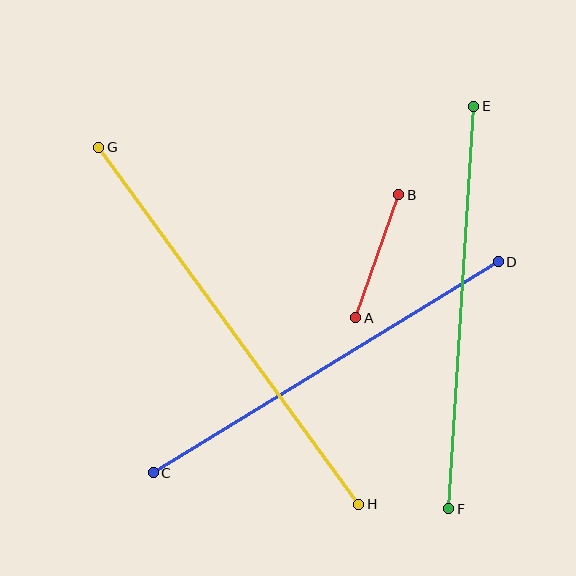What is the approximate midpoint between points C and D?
The midpoint is at approximately (326, 367) pixels.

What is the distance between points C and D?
The distance is approximately 404 pixels.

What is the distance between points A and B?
The distance is approximately 130 pixels.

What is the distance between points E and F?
The distance is approximately 403 pixels.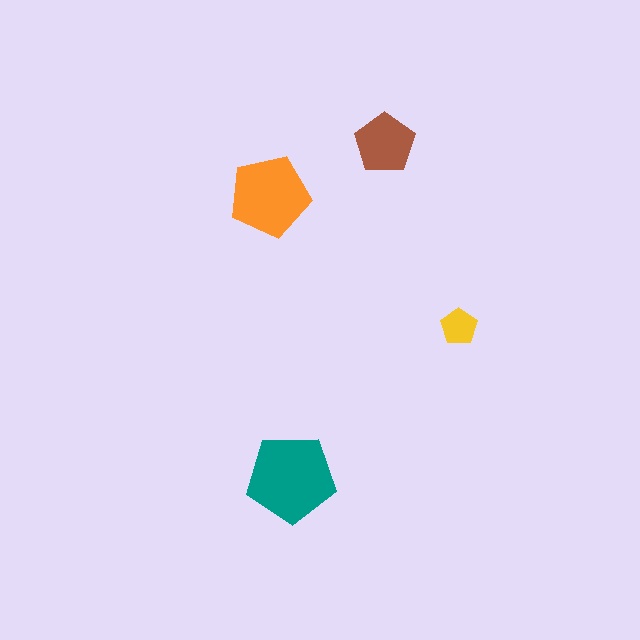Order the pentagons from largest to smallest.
the teal one, the orange one, the brown one, the yellow one.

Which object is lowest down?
The teal pentagon is bottommost.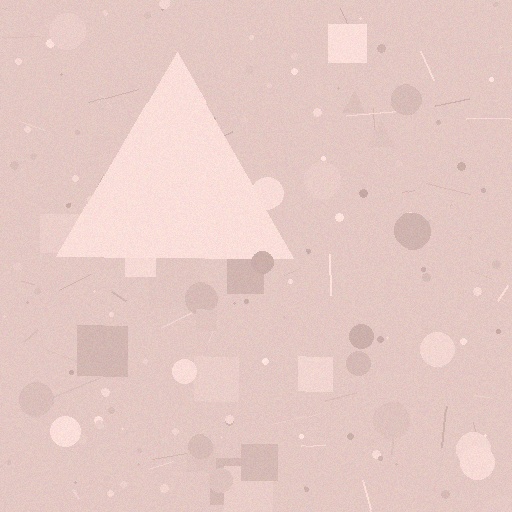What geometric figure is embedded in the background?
A triangle is embedded in the background.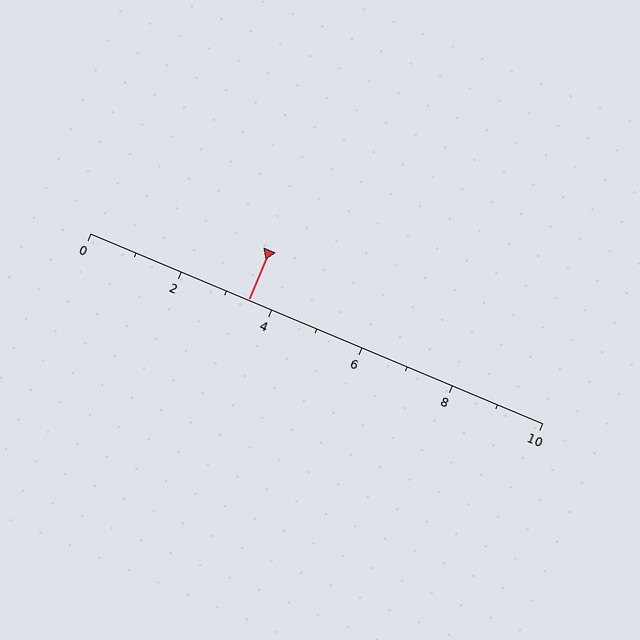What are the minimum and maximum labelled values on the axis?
The axis runs from 0 to 10.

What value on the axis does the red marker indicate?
The marker indicates approximately 3.5.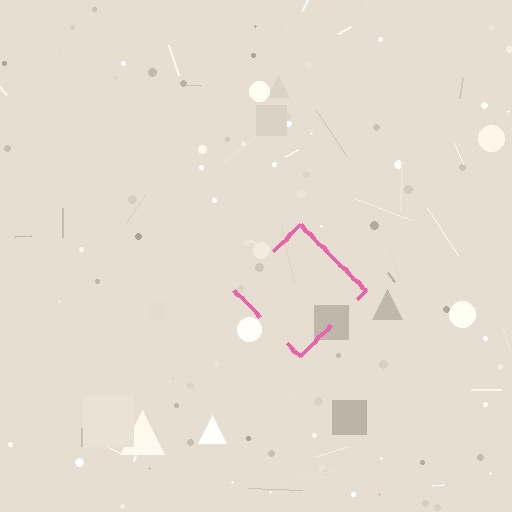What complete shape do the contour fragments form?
The contour fragments form a diamond.